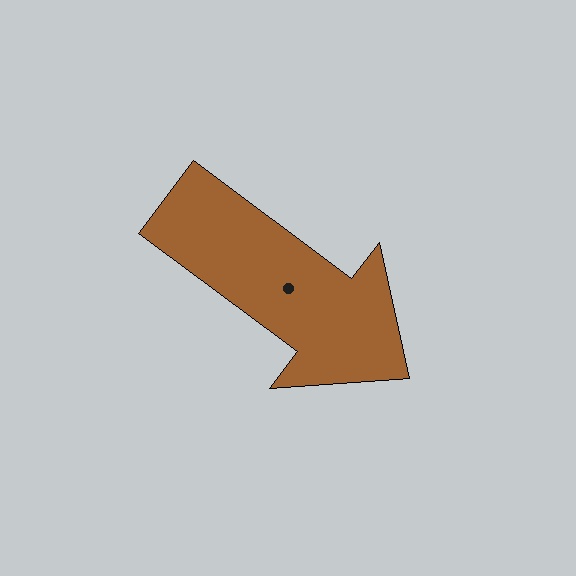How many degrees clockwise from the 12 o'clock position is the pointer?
Approximately 127 degrees.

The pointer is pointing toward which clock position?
Roughly 4 o'clock.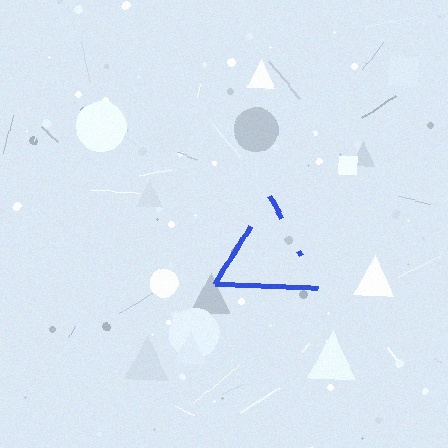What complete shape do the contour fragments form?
The contour fragments form a triangle.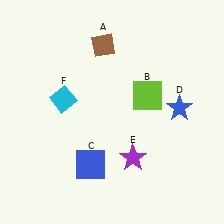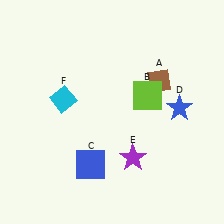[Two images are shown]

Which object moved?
The brown diamond (A) moved right.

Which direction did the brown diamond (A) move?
The brown diamond (A) moved right.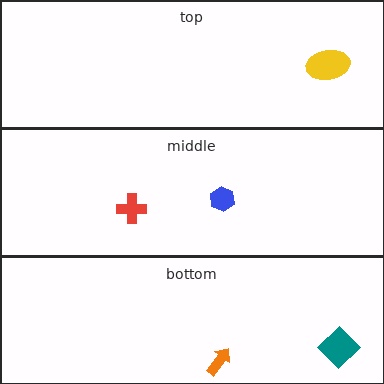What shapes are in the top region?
The yellow ellipse.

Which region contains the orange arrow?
The bottom region.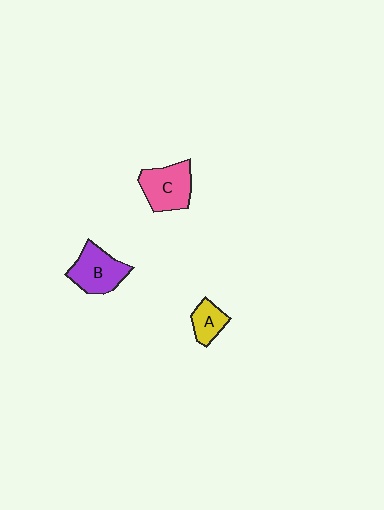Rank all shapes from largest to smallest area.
From largest to smallest: C (pink), B (purple), A (yellow).